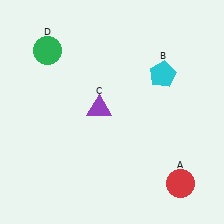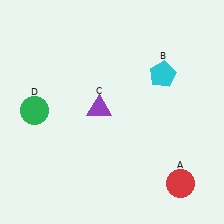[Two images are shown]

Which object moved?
The green circle (D) moved down.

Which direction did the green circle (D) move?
The green circle (D) moved down.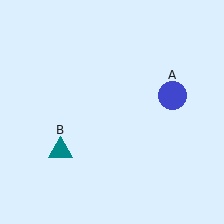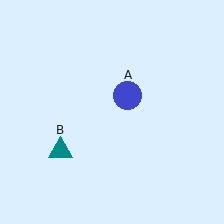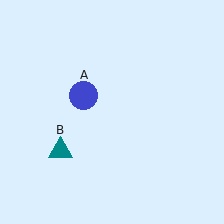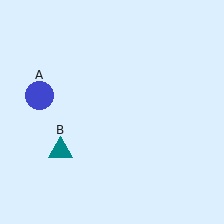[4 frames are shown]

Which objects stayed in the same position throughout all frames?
Teal triangle (object B) remained stationary.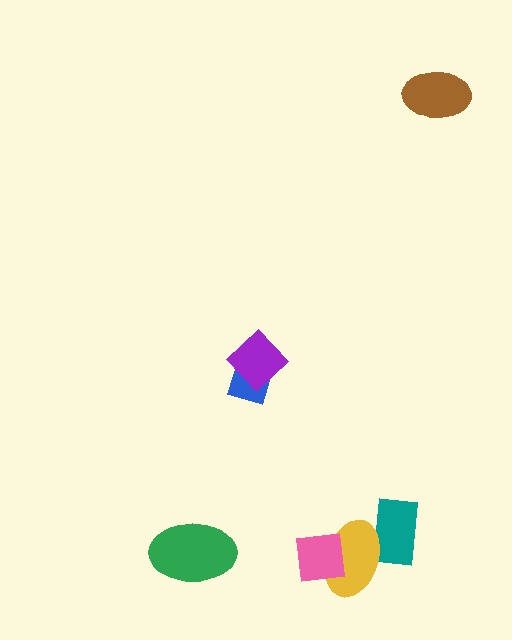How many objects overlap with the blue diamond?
1 object overlaps with the blue diamond.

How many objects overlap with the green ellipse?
0 objects overlap with the green ellipse.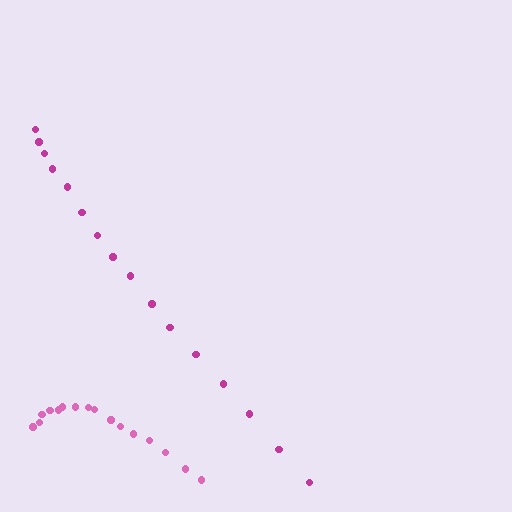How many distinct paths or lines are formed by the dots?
There are 2 distinct paths.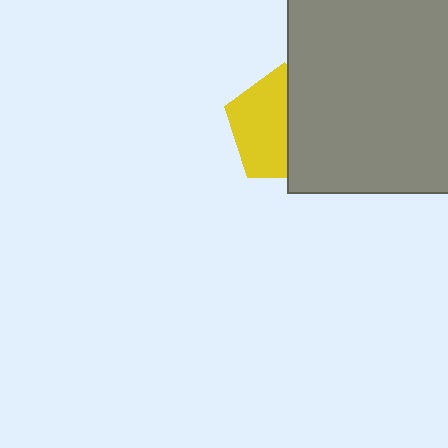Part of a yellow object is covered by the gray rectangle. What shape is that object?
It is a pentagon.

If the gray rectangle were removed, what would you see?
You would see the complete yellow pentagon.